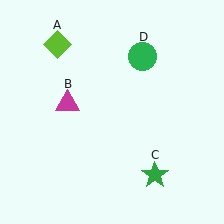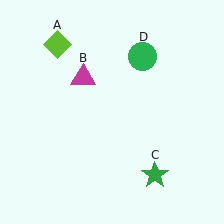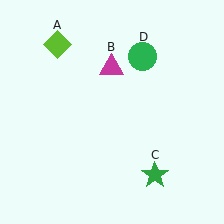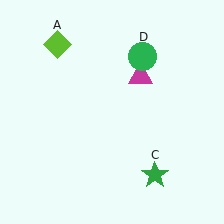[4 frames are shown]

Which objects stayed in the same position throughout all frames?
Lime diamond (object A) and green star (object C) and green circle (object D) remained stationary.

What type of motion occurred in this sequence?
The magenta triangle (object B) rotated clockwise around the center of the scene.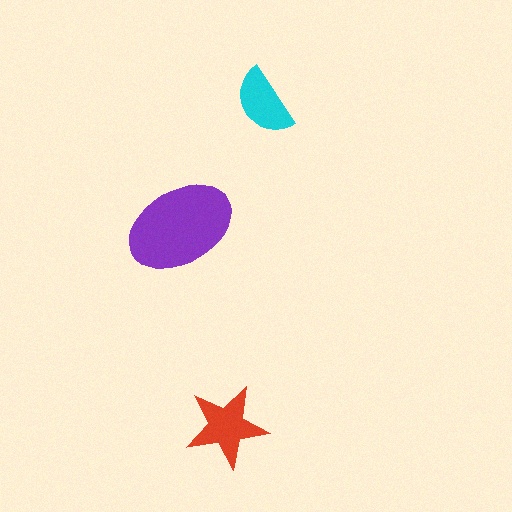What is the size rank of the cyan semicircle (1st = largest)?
3rd.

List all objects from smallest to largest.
The cyan semicircle, the red star, the purple ellipse.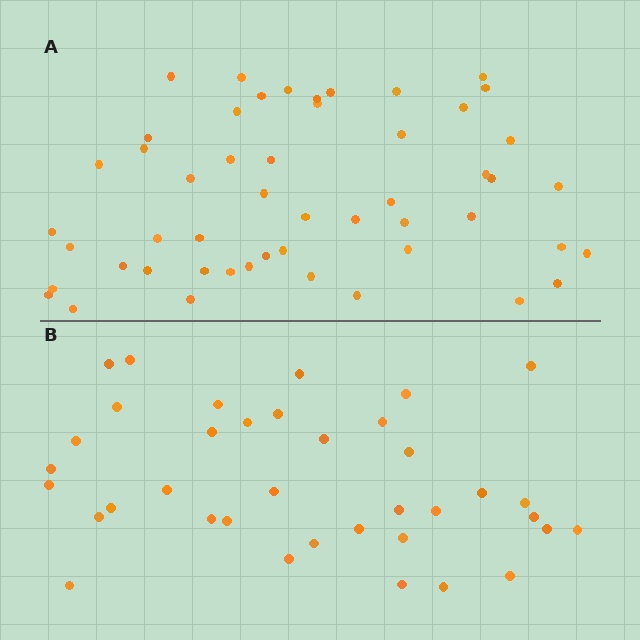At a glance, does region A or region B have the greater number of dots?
Region A (the top region) has more dots.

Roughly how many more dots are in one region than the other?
Region A has approximately 15 more dots than region B.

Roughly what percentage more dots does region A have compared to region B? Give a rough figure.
About 40% more.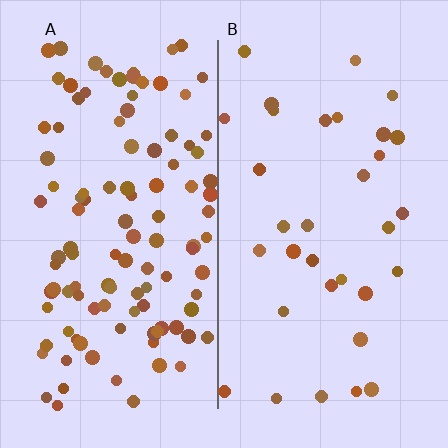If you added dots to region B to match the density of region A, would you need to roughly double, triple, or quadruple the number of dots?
Approximately triple.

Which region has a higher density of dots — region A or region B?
A (the left).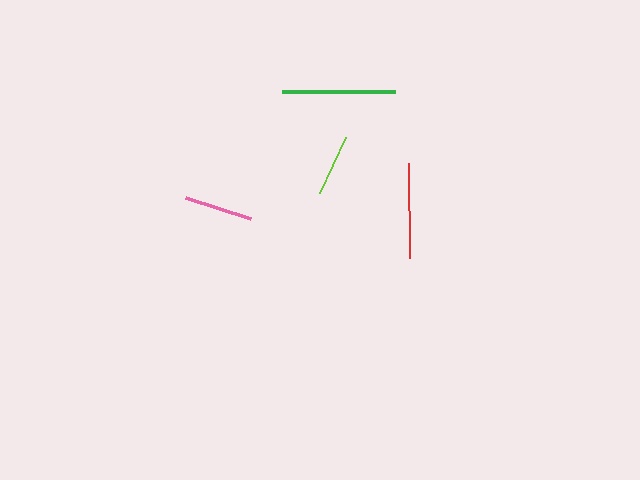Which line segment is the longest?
The green line is the longest at approximately 114 pixels.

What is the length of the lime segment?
The lime segment is approximately 62 pixels long.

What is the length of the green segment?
The green segment is approximately 114 pixels long.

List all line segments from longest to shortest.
From longest to shortest: green, red, pink, lime.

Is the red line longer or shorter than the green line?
The green line is longer than the red line.